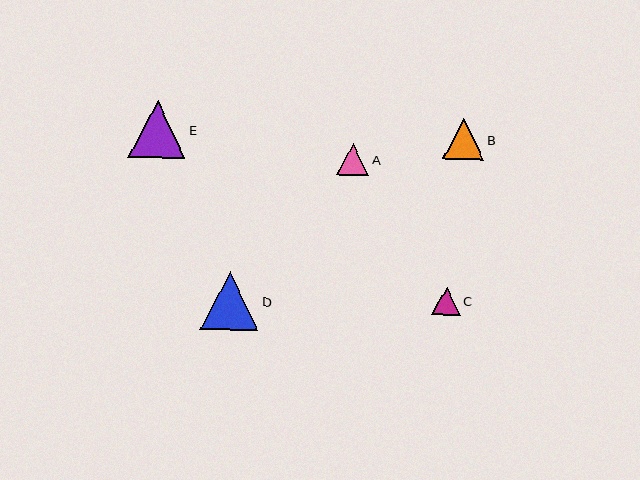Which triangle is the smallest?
Triangle C is the smallest with a size of approximately 28 pixels.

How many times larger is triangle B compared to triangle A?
Triangle B is approximately 1.3 times the size of triangle A.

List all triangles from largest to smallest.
From largest to smallest: D, E, B, A, C.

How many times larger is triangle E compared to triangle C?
Triangle E is approximately 2.0 times the size of triangle C.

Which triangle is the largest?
Triangle D is the largest with a size of approximately 58 pixels.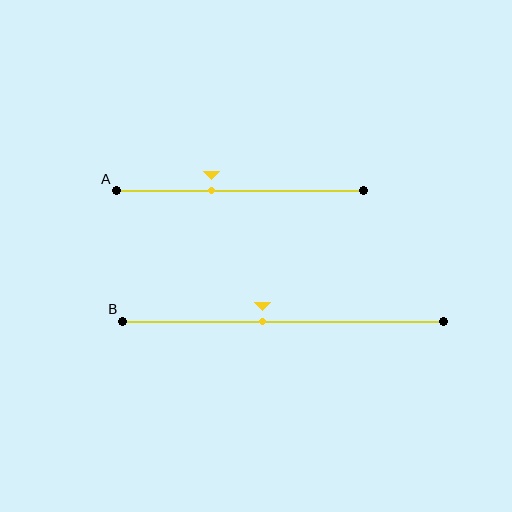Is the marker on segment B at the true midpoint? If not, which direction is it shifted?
No, the marker on segment B is shifted to the left by about 6% of the segment length.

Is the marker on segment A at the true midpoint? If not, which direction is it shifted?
No, the marker on segment A is shifted to the left by about 11% of the segment length.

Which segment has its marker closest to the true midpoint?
Segment B has its marker closest to the true midpoint.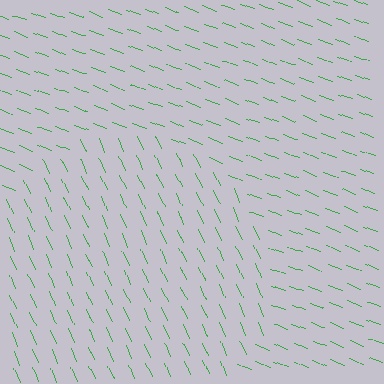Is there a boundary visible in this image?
Yes, there is a texture boundary formed by a change in line orientation.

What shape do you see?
I see a circle.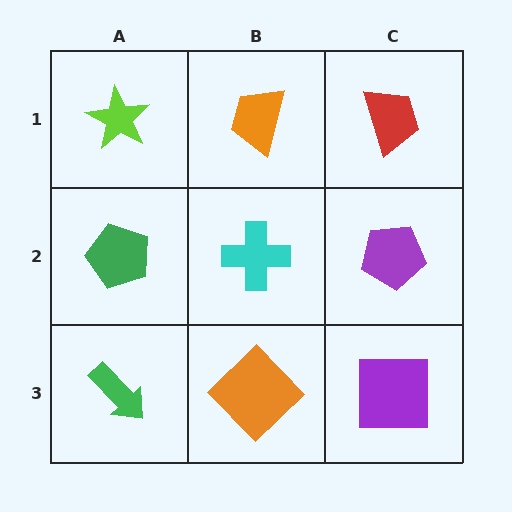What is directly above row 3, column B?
A cyan cross.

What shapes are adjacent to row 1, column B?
A cyan cross (row 2, column B), a lime star (row 1, column A), a red trapezoid (row 1, column C).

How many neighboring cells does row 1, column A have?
2.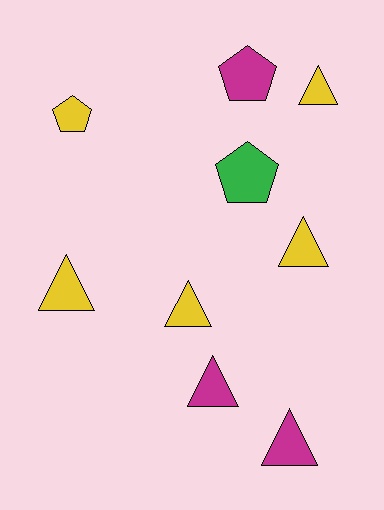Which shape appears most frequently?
Triangle, with 6 objects.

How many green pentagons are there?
There is 1 green pentagon.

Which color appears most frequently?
Yellow, with 5 objects.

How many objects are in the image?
There are 9 objects.